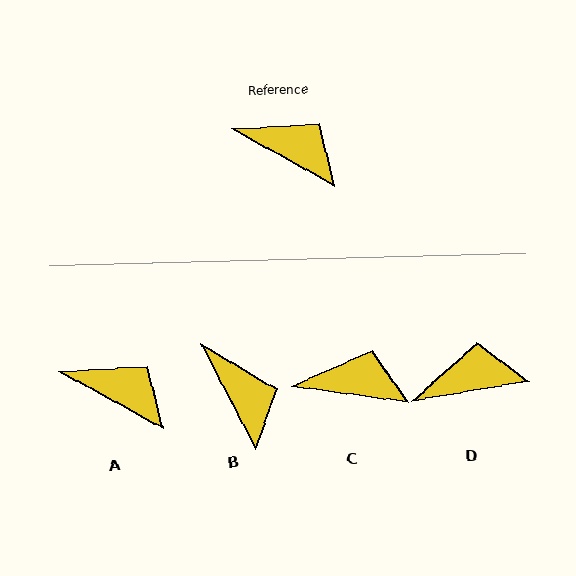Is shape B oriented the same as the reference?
No, it is off by about 34 degrees.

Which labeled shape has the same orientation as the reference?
A.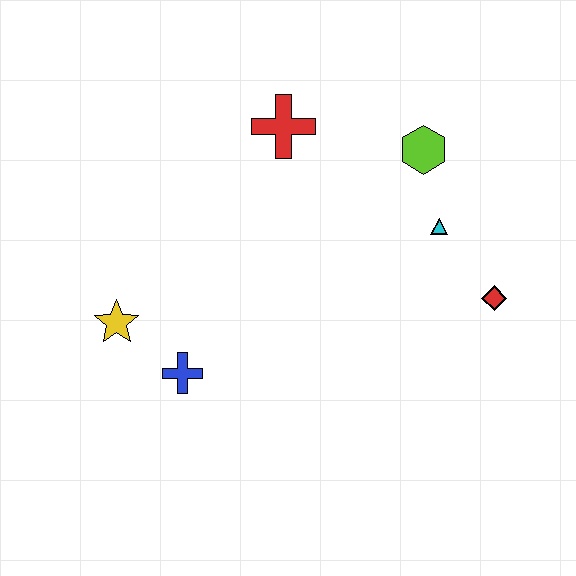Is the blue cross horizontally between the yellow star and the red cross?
Yes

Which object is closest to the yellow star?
The blue cross is closest to the yellow star.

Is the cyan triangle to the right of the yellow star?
Yes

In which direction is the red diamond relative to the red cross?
The red diamond is to the right of the red cross.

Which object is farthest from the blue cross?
The lime hexagon is farthest from the blue cross.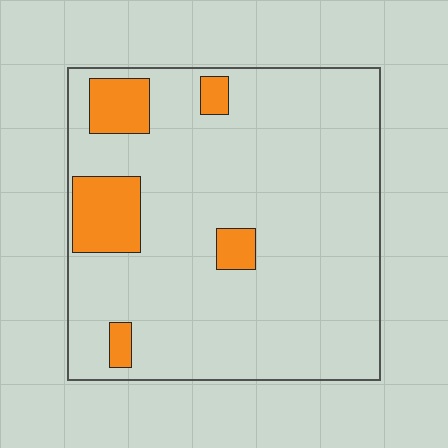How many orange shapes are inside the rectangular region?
5.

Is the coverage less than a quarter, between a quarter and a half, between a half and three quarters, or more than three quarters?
Less than a quarter.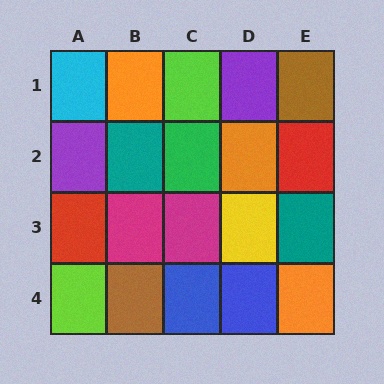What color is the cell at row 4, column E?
Orange.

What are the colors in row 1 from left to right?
Cyan, orange, lime, purple, brown.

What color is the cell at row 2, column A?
Purple.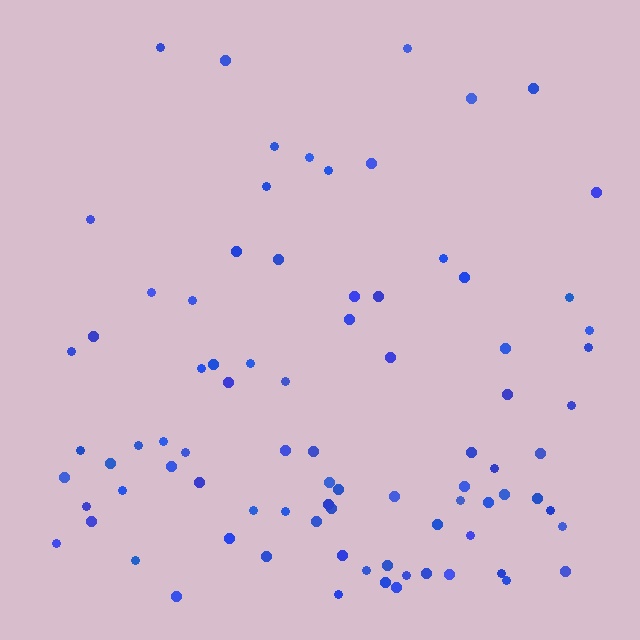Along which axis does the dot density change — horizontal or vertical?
Vertical.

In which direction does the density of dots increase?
From top to bottom, with the bottom side densest.